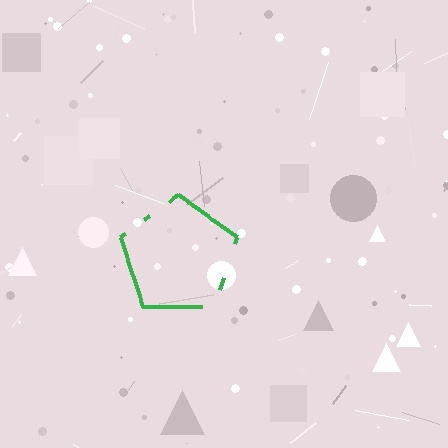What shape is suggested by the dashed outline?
The dashed outline suggests a pentagon.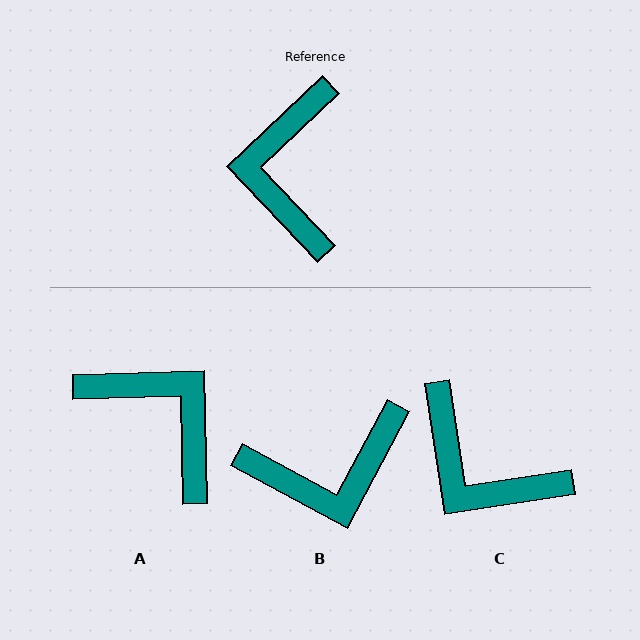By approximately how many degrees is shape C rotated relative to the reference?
Approximately 55 degrees counter-clockwise.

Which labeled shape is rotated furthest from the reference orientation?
A, about 132 degrees away.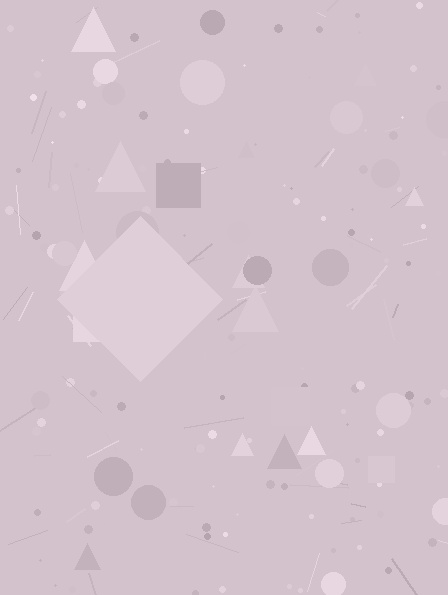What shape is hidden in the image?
A diamond is hidden in the image.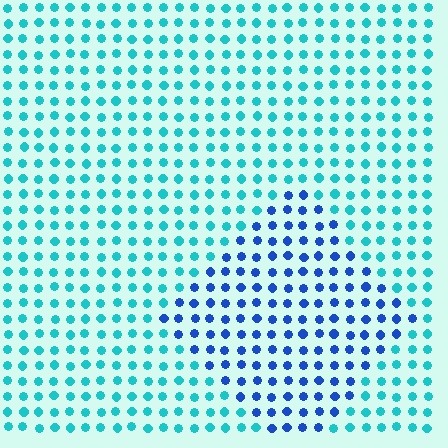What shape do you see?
I see a diamond.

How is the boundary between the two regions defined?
The boundary is defined purely by a slight shift in hue (about 44 degrees). Spacing, size, and orientation are identical on both sides.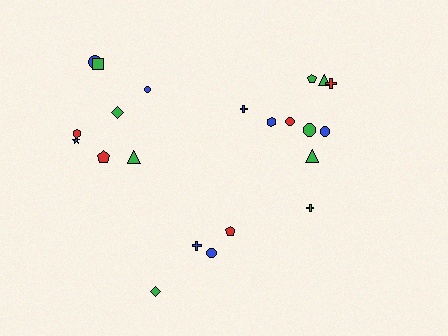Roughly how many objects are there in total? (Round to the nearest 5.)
Roughly 20 objects in total.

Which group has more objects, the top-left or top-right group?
The top-right group.